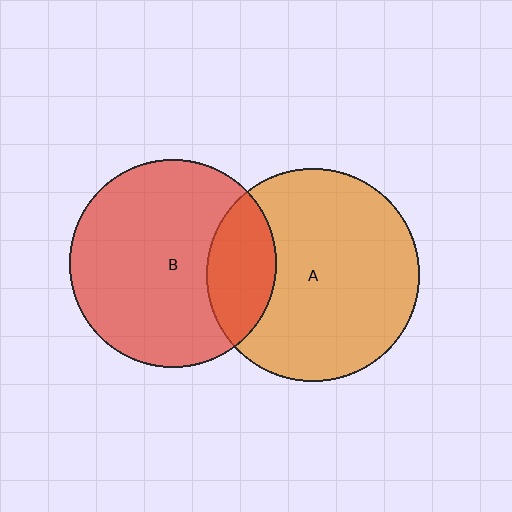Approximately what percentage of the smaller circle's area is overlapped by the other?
Approximately 20%.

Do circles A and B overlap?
Yes.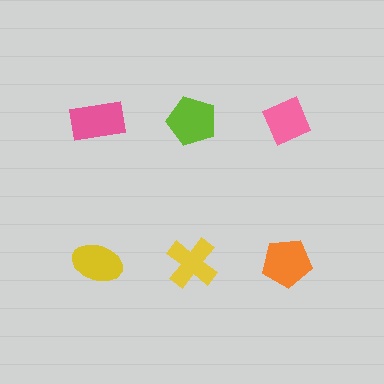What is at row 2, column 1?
A yellow ellipse.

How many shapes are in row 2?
3 shapes.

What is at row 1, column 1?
A pink rectangle.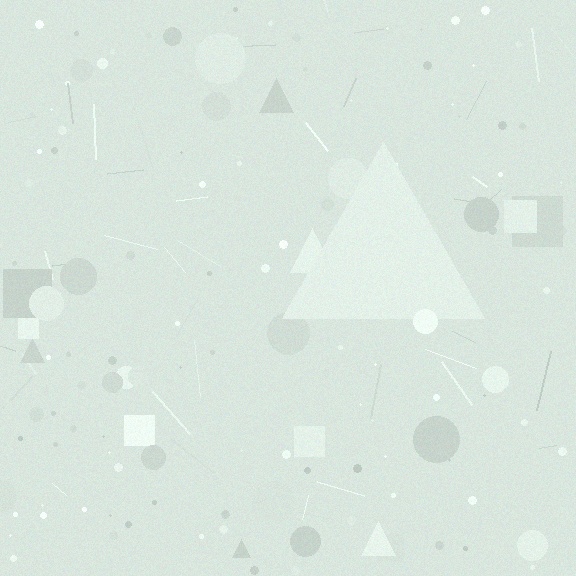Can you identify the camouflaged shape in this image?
The camouflaged shape is a triangle.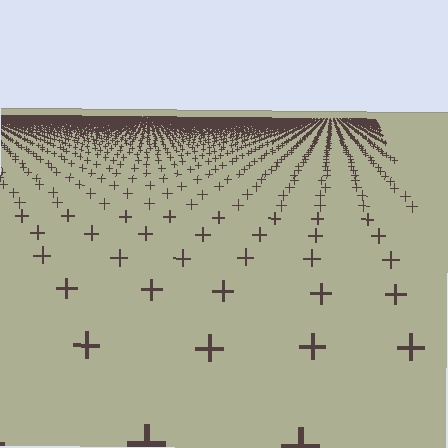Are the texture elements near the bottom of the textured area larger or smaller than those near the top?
Larger. Near the bottom, elements are closer to the viewer and appear at a bigger on-screen size.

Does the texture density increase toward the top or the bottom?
Density increases toward the top.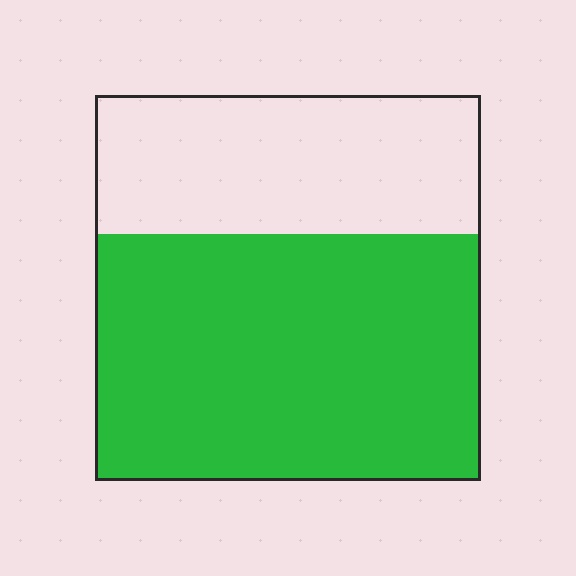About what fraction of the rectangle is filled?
About five eighths (5/8).